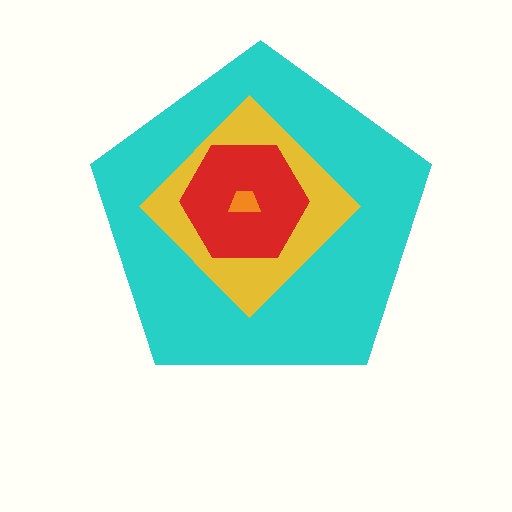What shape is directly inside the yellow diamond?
The red hexagon.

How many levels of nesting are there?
4.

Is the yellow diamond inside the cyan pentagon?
Yes.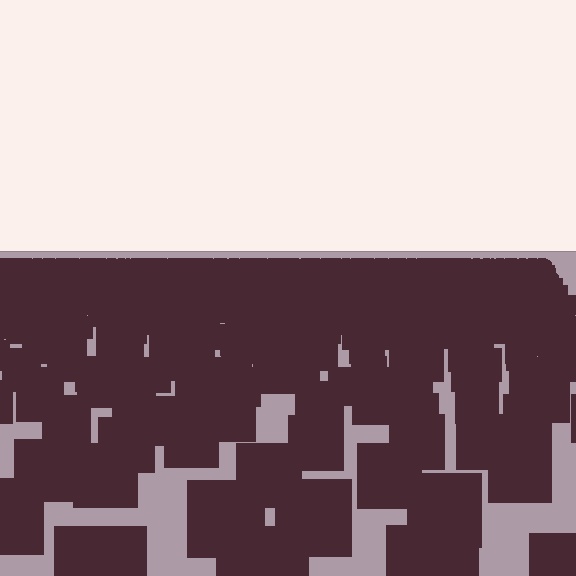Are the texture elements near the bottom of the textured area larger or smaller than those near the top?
Larger. Near the bottom, elements are closer to the viewer and appear at a bigger on-screen size.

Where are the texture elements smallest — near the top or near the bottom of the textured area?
Near the top.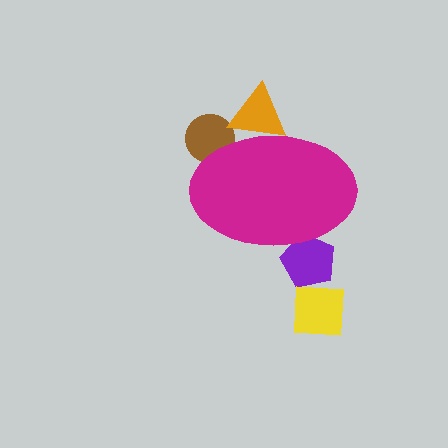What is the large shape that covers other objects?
A magenta ellipse.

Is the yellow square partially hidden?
No, the yellow square is fully visible.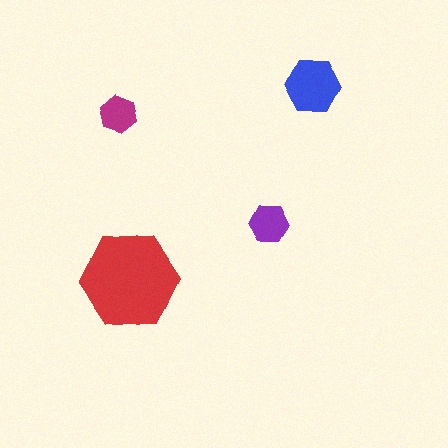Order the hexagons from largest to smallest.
the red one, the blue one, the purple one, the magenta one.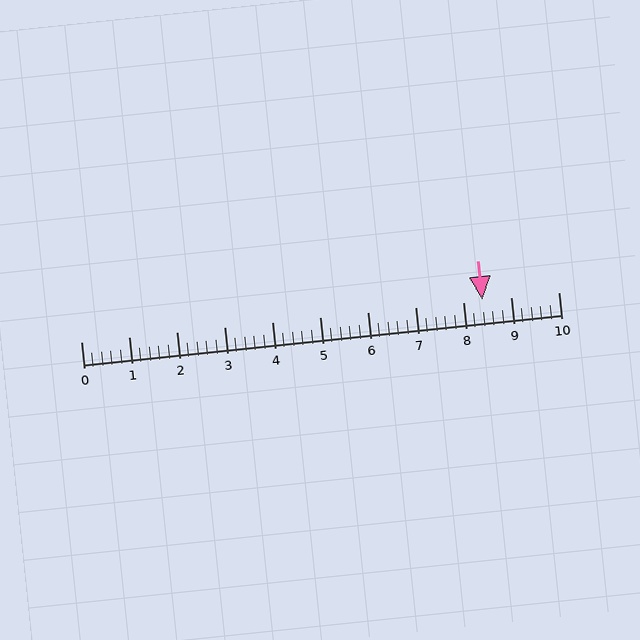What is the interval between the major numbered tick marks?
The major tick marks are spaced 1 units apart.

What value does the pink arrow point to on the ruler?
The pink arrow points to approximately 8.4.